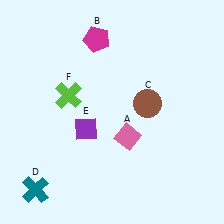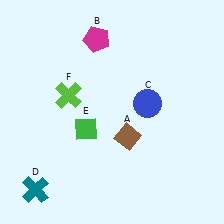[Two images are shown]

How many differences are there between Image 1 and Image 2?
There are 3 differences between the two images.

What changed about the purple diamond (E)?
In Image 1, E is purple. In Image 2, it changed to green.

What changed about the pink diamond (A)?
In Image 1, A is pink. In Image 2, it changed to brown.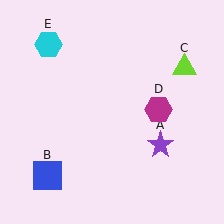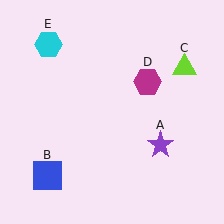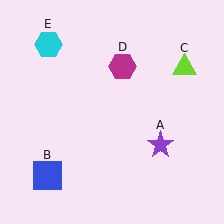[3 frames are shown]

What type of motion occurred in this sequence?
The magenta hexagon (object D) rotated counterclockwise around the center of the scene.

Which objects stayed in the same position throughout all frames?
Purple star (object A) and blue square (object B) and lime triangle (object C) and cyan hexagon (object E) remained stationary.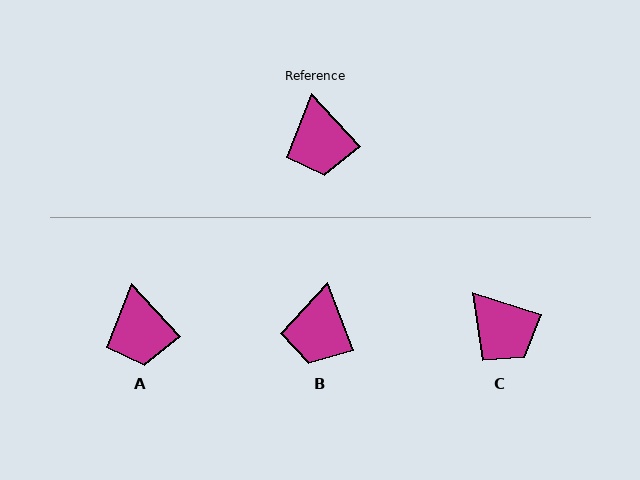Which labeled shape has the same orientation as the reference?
A.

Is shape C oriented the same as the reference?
No, it is off by about 29 degrees.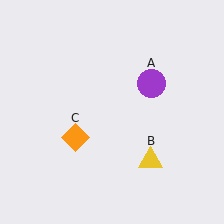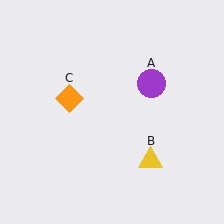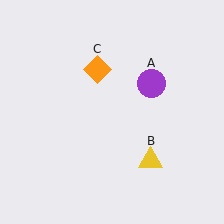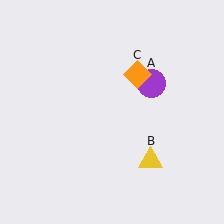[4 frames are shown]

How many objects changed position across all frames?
1 object changed position: orange diamond (object C).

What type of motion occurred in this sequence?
The orange diamond (object C) rotated clockwise around the center of the scene.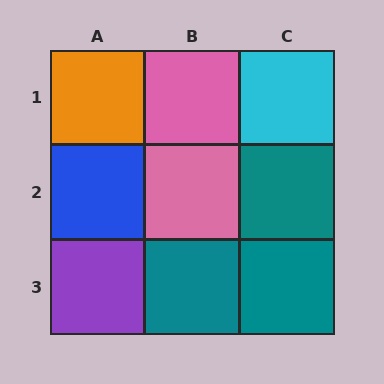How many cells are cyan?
1 cell is cyan.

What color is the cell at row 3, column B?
Teal.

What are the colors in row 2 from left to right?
Blue, pink, teal.